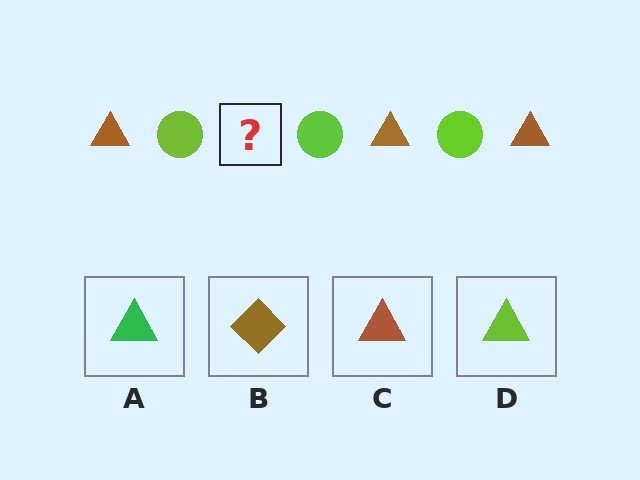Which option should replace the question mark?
Option C.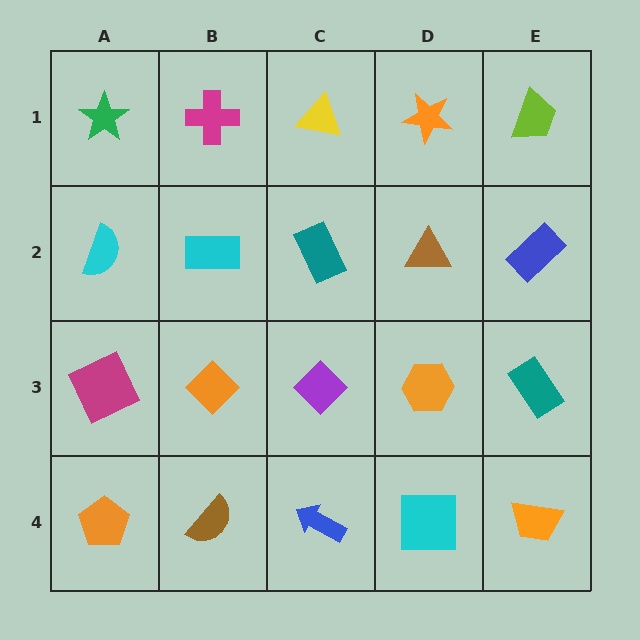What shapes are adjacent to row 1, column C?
A teal rectangle (row 2, column C), a magenta cross (row 1, column B), an orange star (row 1, column D).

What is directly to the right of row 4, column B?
A blue arrow.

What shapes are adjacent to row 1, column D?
A brown triangle (row 2, column D), a yellow triangle (row 1, column C), a lime trapezoid (row 1, column E).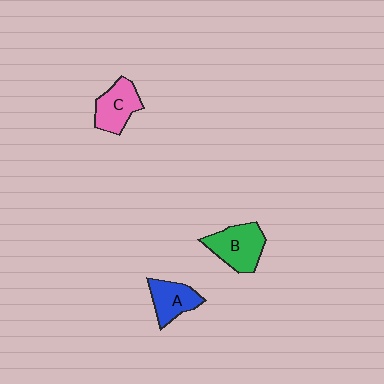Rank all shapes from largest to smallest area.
From largest to smallest: B (green), C (pink), A (blue).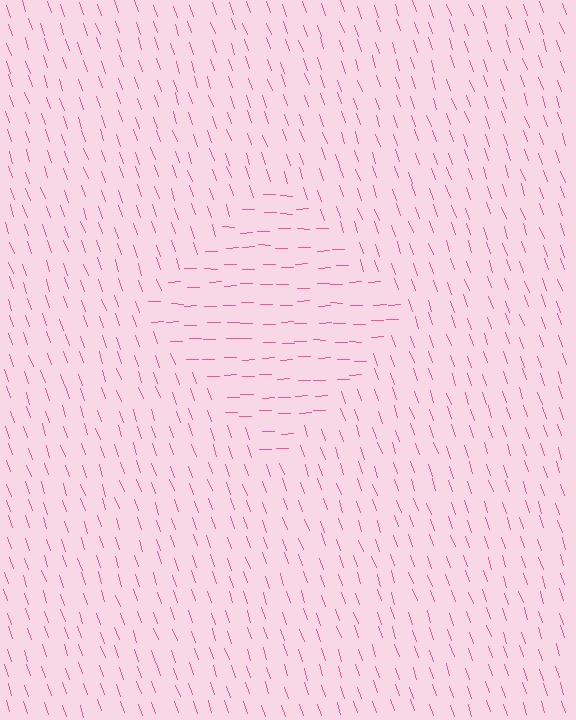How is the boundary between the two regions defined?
The boundary is defined purely by a change in line orientation (approximately 72 degrees difference). All lines are the same color and thickness.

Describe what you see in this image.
The image is filled with small pink line segments. A diamond region in the image has lines oriented differently from the surrounding lines, creating a visible texture boundary.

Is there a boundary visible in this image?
Yes, there is a texture boundary formed by a change in line orientation.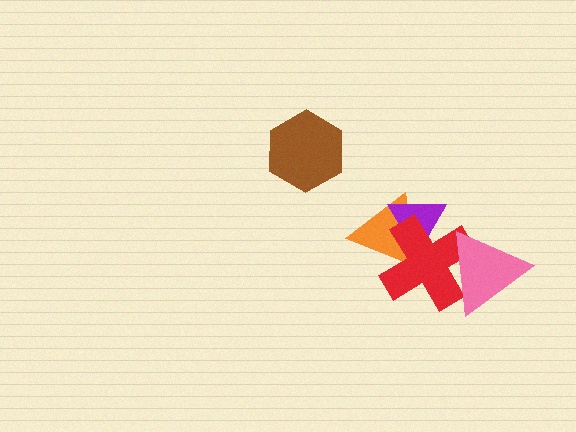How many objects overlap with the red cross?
3 objects overlap with the red cross.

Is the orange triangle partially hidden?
Yes, it is partially covered by another shape.